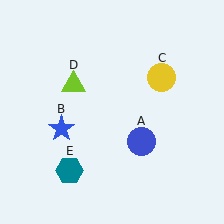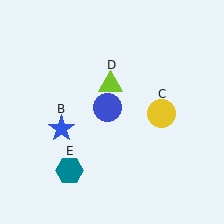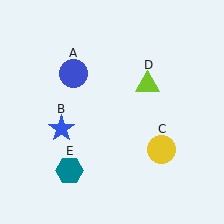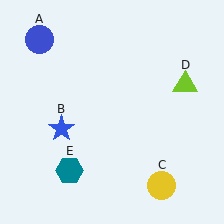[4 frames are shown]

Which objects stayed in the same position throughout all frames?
Blue star (object B) and teal hexagon (object E) remained stationary.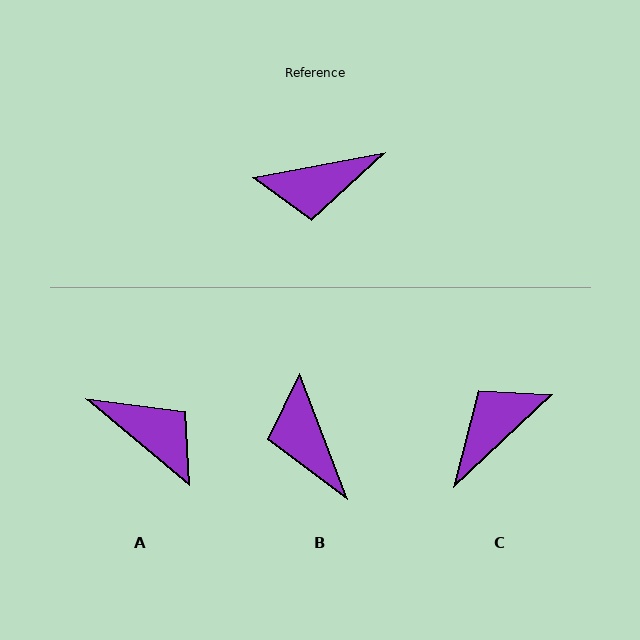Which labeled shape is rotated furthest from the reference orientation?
C, about 147 degrees away.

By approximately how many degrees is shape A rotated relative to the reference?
Approximately 130 degrees counter-clockwise.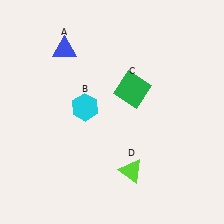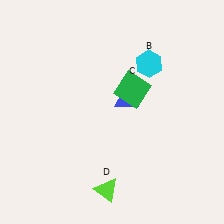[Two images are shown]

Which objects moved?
The objects that moved are: the blue triangle (A), the cyan hexagon (B), the lime triangle (D).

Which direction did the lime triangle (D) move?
The lime triangle (D) moved left.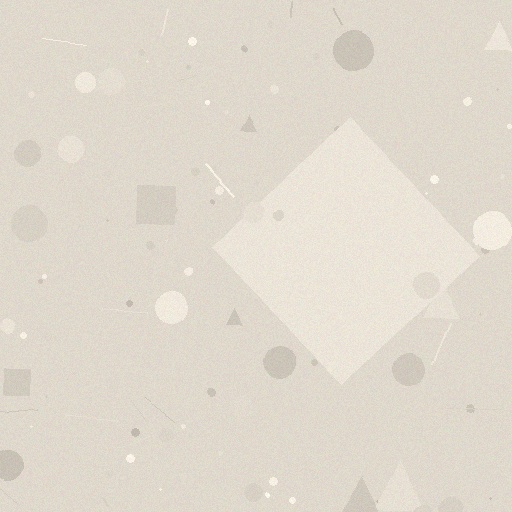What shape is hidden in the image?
A diamond is hidden in the image.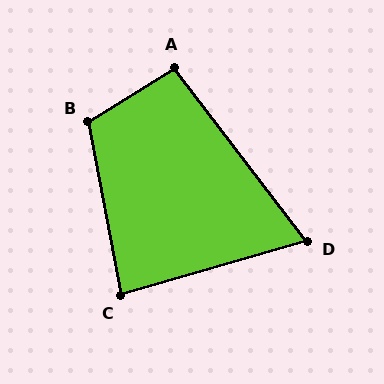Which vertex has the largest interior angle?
B, at approximately 111 degrees.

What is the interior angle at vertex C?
Approximately 85 degrees (acute).